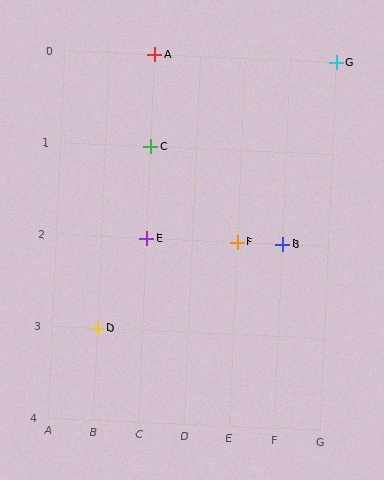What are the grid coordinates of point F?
Point F is at grid coordinates (E, 2).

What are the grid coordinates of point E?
Point E is at grid coordinates (C, 2).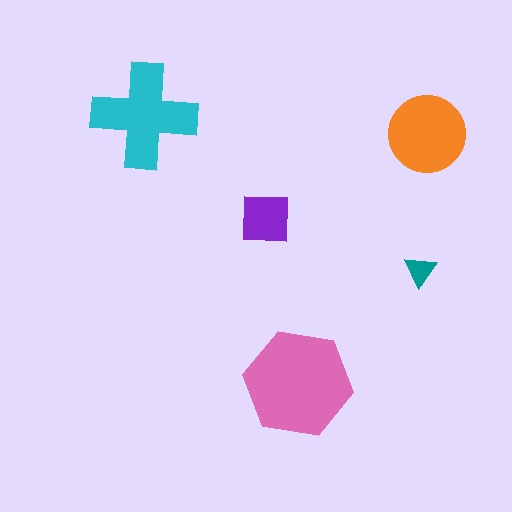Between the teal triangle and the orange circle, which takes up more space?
The orange circle.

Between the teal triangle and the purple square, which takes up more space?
The purple square.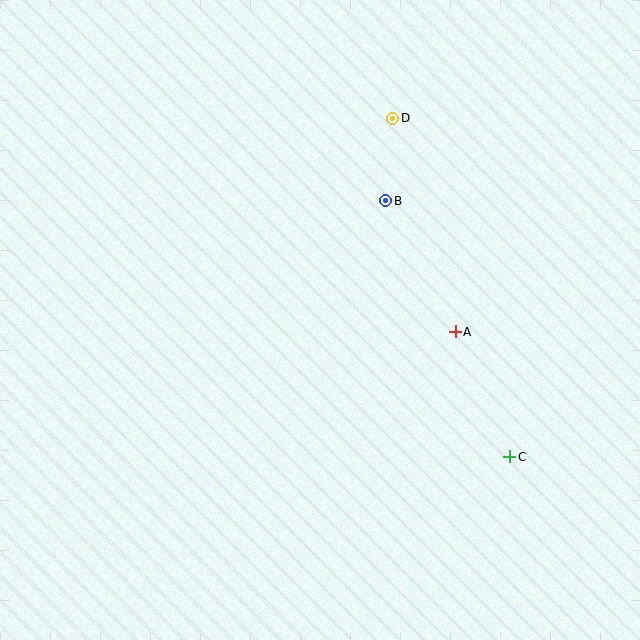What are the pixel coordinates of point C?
Point C is at (510, 457).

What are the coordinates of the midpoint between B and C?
The midpoint between B and C is at (448, 329).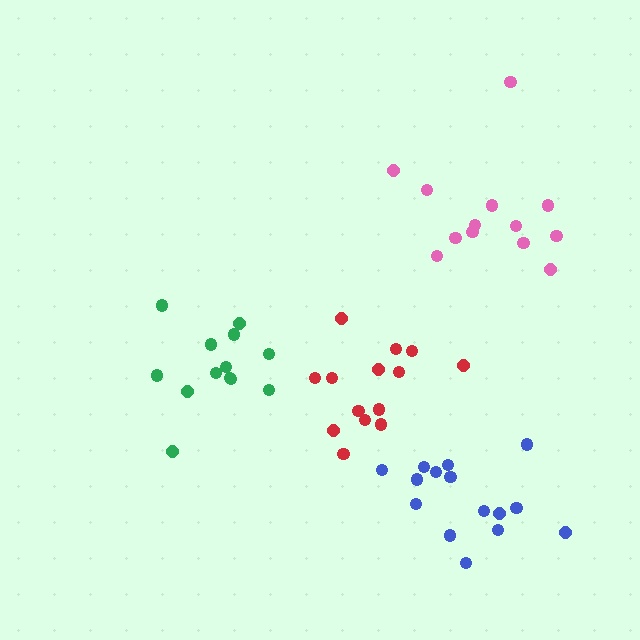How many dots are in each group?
Group 1: 13 dots, Group 2: 15 dots, Group 3: 14 dots, Group 4: 13 dots (55 total).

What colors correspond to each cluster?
The clusters are colored: green, blue, red, pink.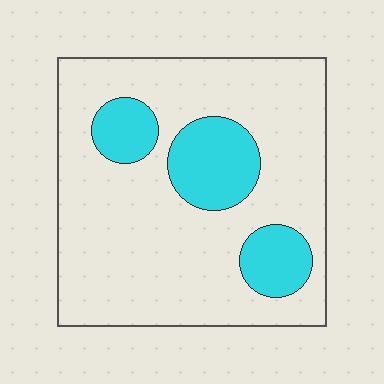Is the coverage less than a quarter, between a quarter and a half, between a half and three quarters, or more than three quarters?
Less than a quarter.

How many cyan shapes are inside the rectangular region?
3.